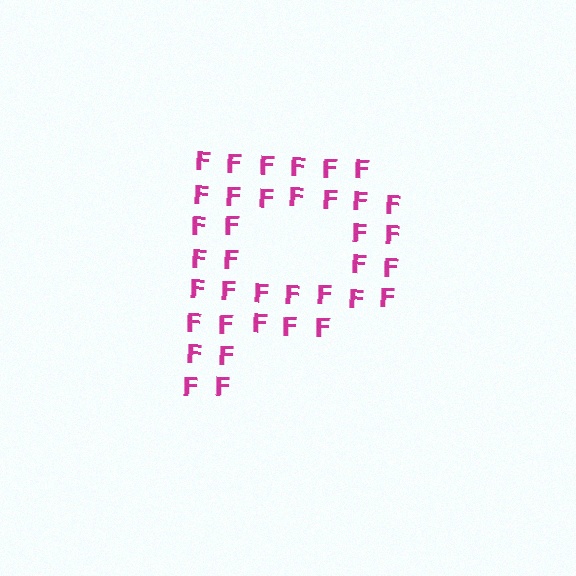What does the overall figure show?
The overall figure shows the letter P.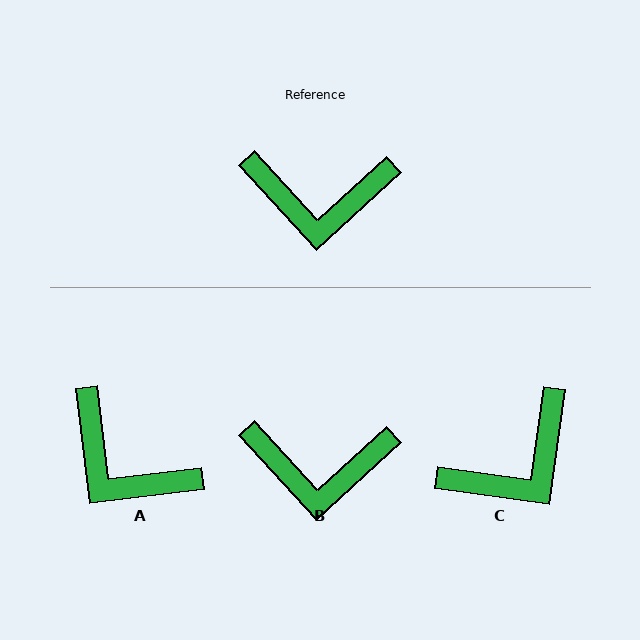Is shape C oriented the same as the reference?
No, it is off by about 40 degrees.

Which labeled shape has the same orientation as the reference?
B.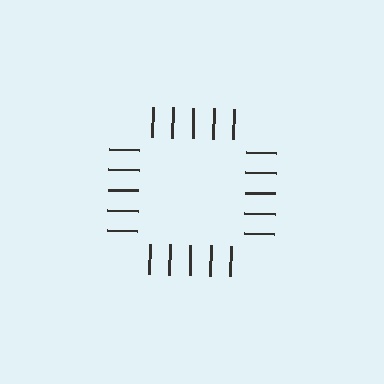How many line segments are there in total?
20 — 5 along each of the 4 edges.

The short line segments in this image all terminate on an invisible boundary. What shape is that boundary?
An illusory square — the line segments terminate on its edges but no continuous stroke is drawn.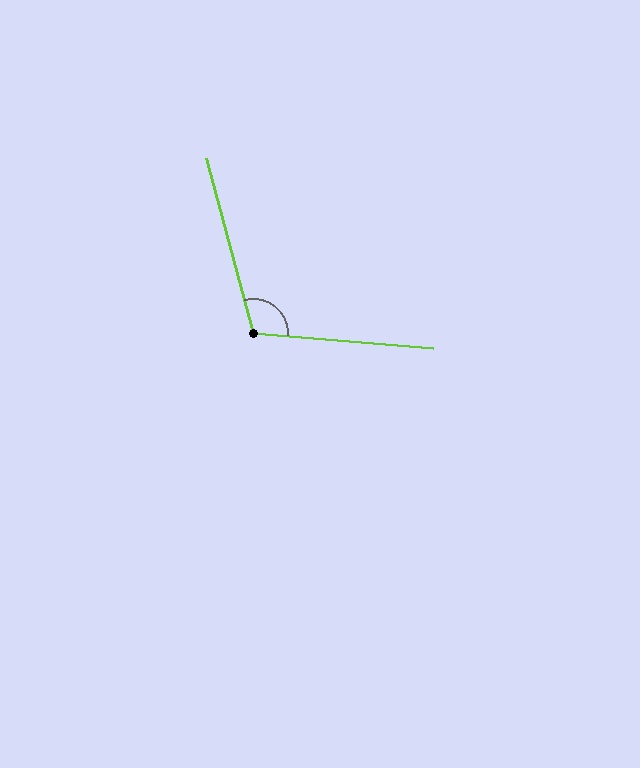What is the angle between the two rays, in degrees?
Approximately 110 degrees.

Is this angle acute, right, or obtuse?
It is obtuse.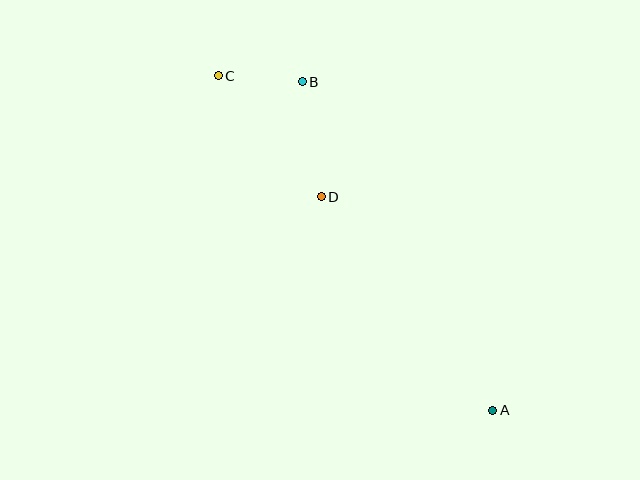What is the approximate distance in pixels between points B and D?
The distance between B and D is approximately 116 pixels.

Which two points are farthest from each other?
Points A and C are farthest from each other.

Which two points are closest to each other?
Points B and C are closest to each other.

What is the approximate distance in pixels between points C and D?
The distance between C and D is approximately 159 pixels.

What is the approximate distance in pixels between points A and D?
The distance between A and D is approximately 274 pixels.